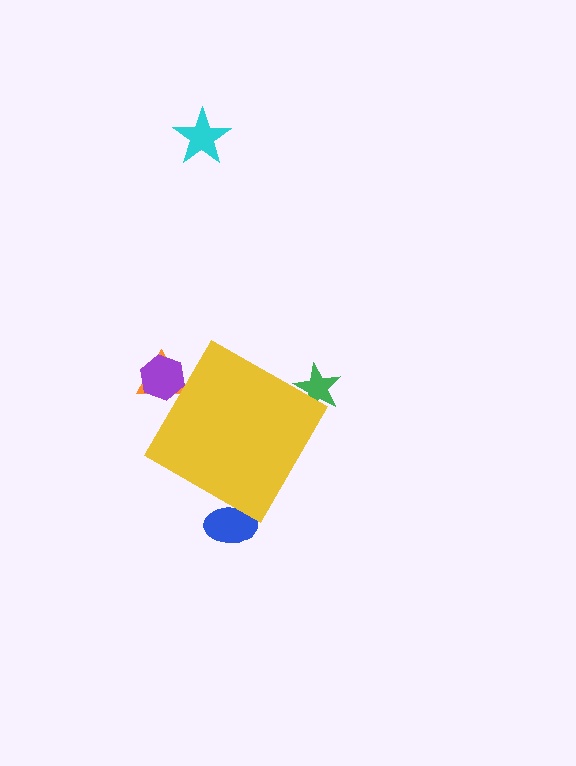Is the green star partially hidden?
Yes, the green star is partially hidden behind the yellow diamond.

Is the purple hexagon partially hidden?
Yes, the purple hexagon is partially hidden behind the yellow diamond.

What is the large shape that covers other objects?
A yellow diamond.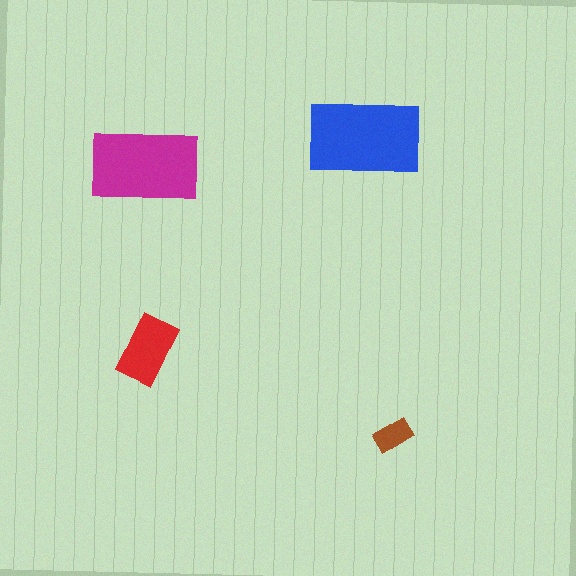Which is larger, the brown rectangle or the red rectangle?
The red one.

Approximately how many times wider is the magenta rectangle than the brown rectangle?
About 3 times wider.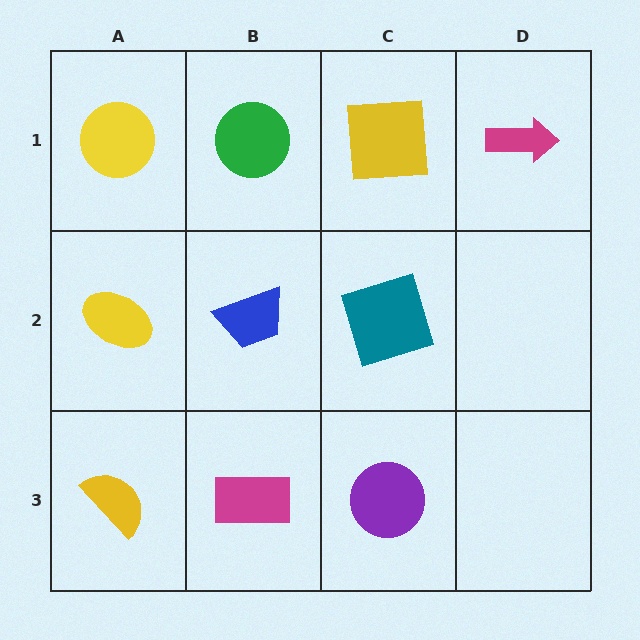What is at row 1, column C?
A yellow square.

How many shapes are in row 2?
3 shapes.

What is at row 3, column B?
A magenta rectangle.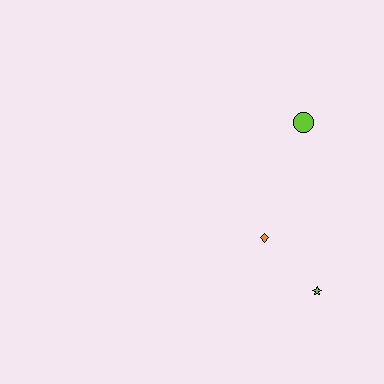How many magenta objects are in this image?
There are no magenta objects.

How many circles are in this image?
There is 1 circle.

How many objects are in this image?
There are 3 objects.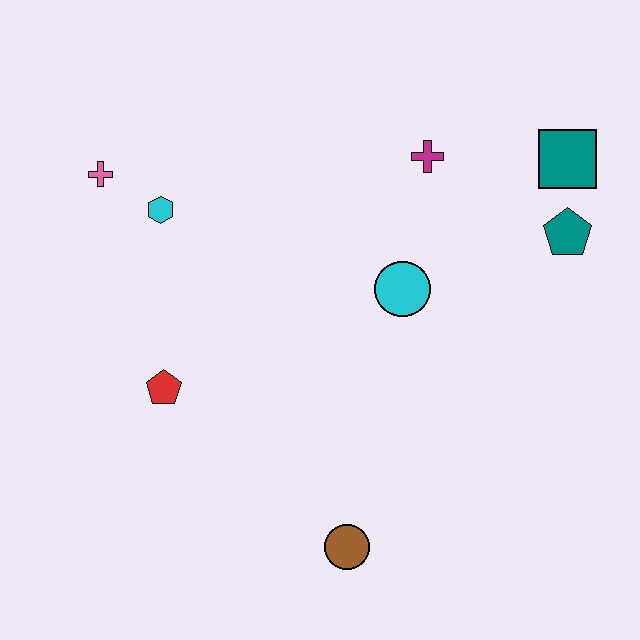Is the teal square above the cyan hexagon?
Yes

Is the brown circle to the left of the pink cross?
No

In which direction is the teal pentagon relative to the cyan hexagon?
The teal pentagon is to the right of the cyan hexagon.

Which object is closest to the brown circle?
The red pentagon is closest to the brown circle.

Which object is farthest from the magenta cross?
The brown circle is farthest from the magenta cross.